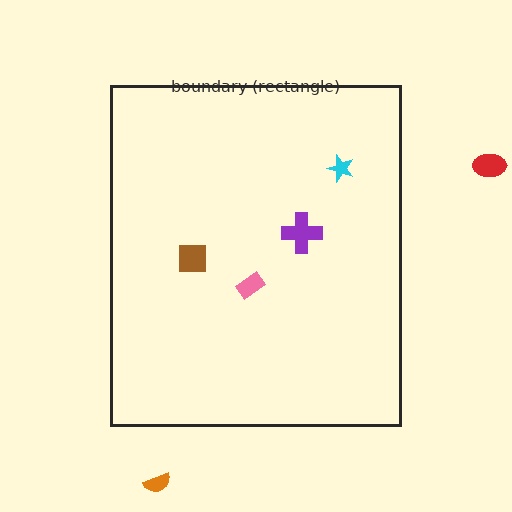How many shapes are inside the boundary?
4 inside, 2 outside.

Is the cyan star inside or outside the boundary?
Inside.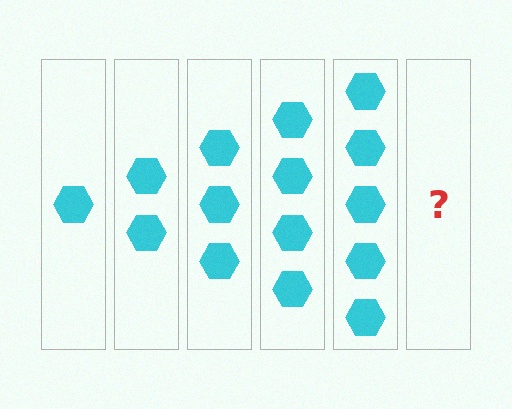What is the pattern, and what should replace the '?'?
The pattern is that each step adds one more hexagon. The '?' should be 6 hexagons.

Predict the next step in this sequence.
The next step is 6 hexagons.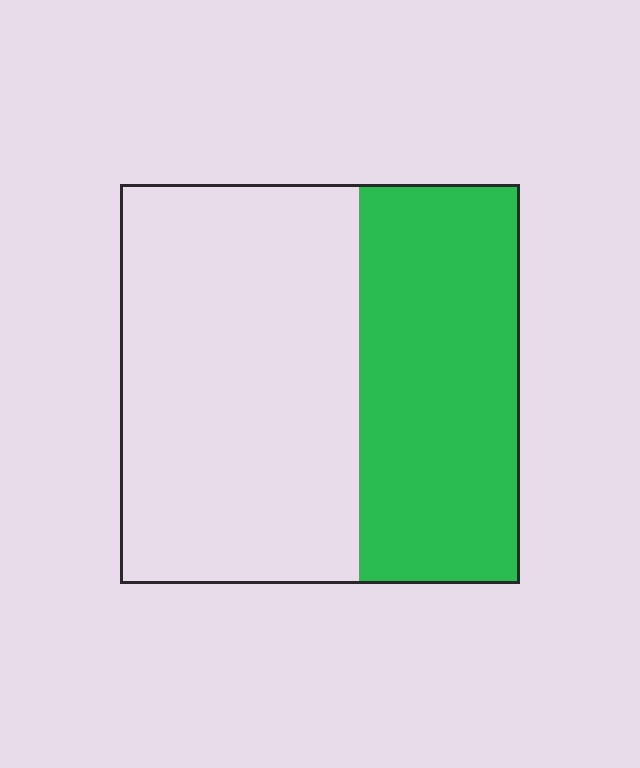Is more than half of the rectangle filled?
No.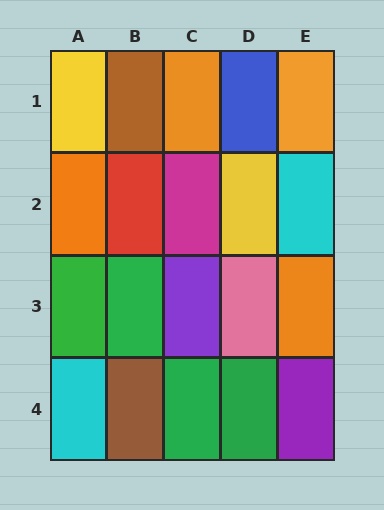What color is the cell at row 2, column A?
Orange.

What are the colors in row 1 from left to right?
Yellow, brown, orange, blue, orange.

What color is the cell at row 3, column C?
Purple.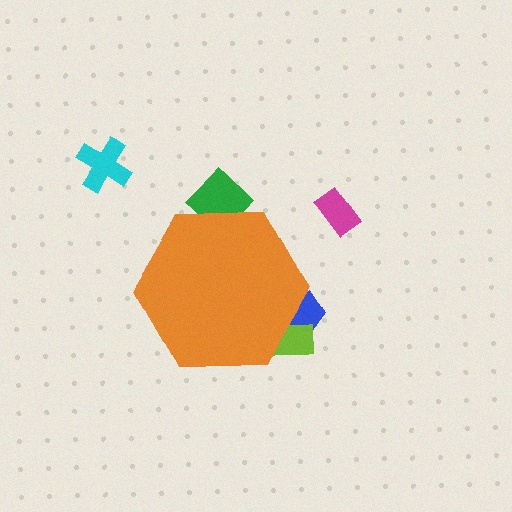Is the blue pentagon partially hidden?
Yes, the blue pentagon is partially hidden behind the orange hexagon.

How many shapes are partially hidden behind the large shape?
3 shapes are partially hidden.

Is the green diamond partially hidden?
Yes, the green diamond is partially hidden behind the orange hexagon.